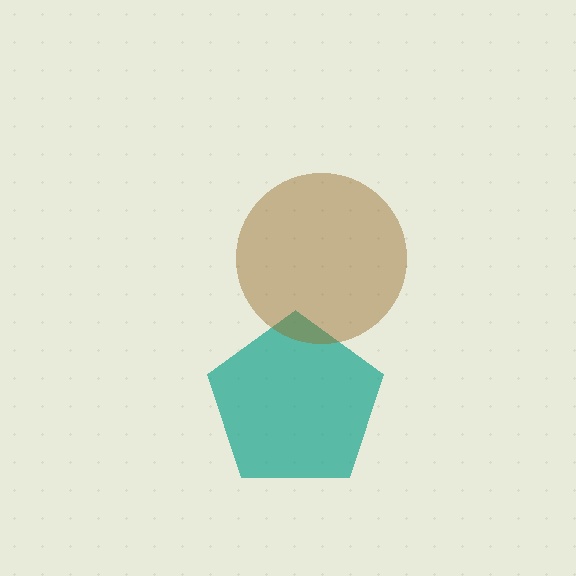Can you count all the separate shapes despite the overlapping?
Yes, there are 2 separate shapes.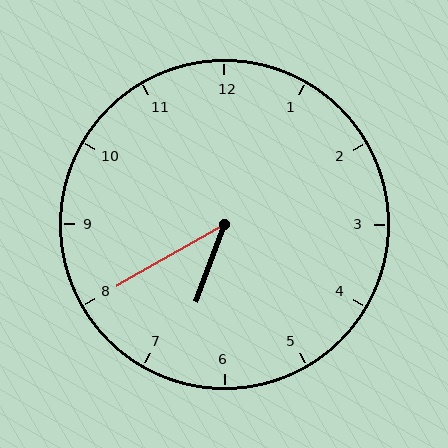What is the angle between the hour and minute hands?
Approximately 40 degrees.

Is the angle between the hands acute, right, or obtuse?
It is acute.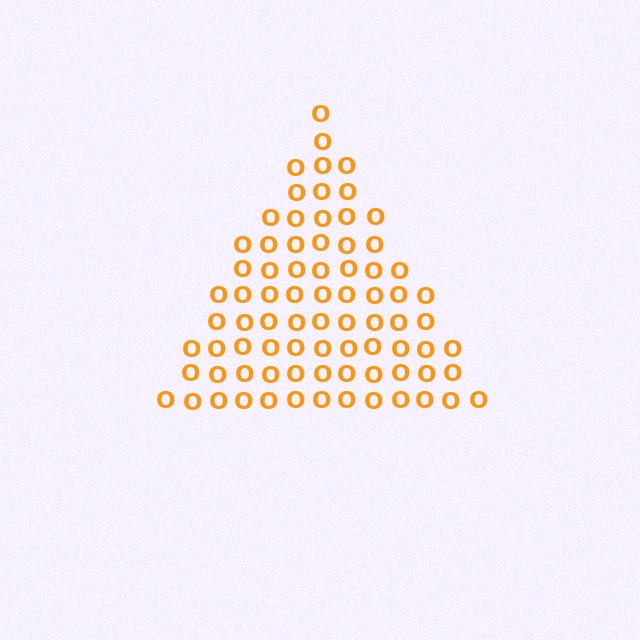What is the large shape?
The large shape is a triangle.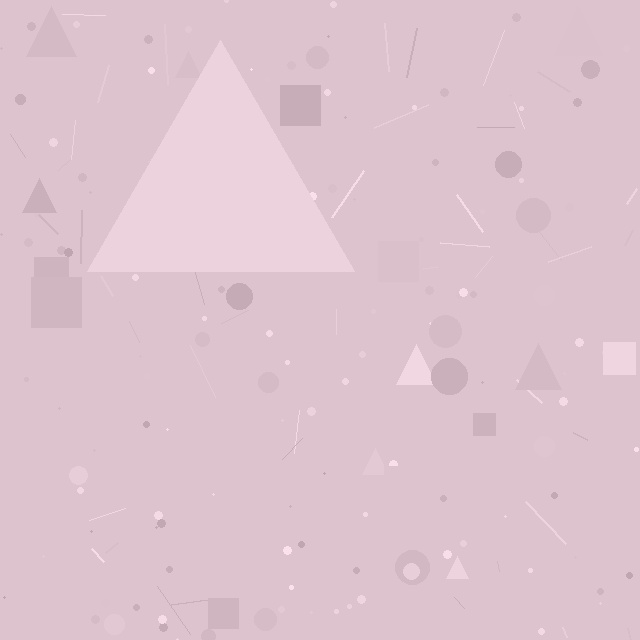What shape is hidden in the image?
A triangle is hidden in the image.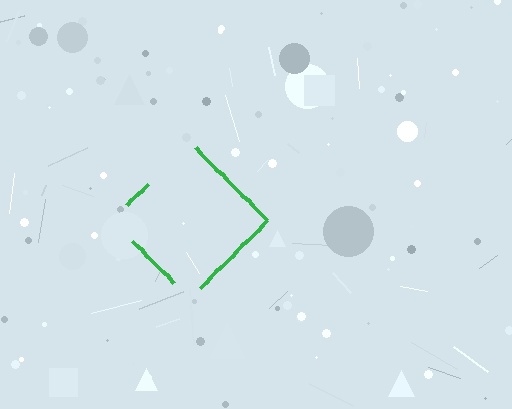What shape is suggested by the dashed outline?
The dashed outline suggests a diamond.